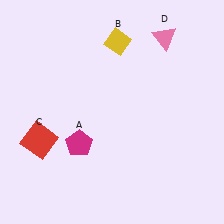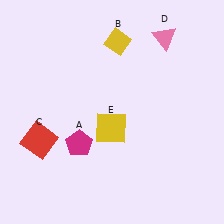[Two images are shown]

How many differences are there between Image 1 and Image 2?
There is 1 difference between the two images.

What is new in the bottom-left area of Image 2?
A yellow square (E) was added in the bottom-left area of Image 2.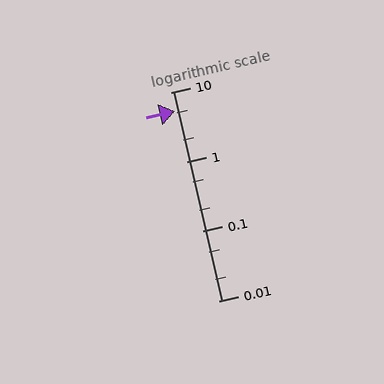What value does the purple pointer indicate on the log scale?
The pointer indicates approximately 5.3.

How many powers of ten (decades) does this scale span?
The scale spans 3 decades, from 0.01 to 10.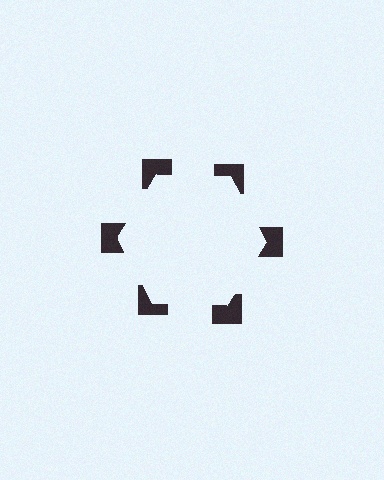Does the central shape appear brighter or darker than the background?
It typically appears slightly brighter than the background, even though no actual brightness change is drawn.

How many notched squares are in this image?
There are 6 — one at each vertex of the illusory hexagon.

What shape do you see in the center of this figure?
An illusory hexagon — its edges are inferred from the aligned wedge cuts in the notched squares, not physically drawn.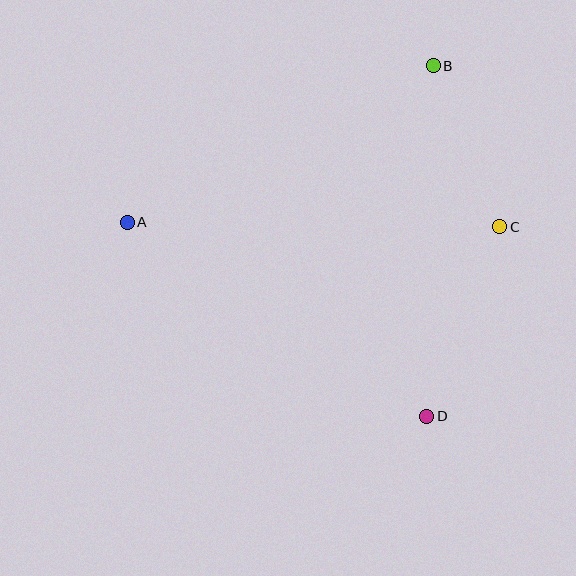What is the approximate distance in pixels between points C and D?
The distance between C and D is approximately 203 pixels.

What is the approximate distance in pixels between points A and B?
The distance between A and B is approximately 343 pixels.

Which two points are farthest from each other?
Points A and C are farthest from each other.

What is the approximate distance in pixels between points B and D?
The distance between B and D is approximately 350 pixels.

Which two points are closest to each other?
Points B and C are closest to each other.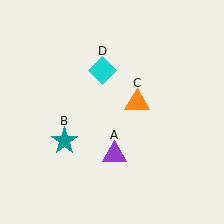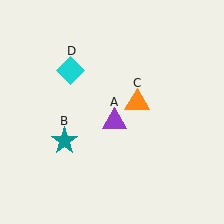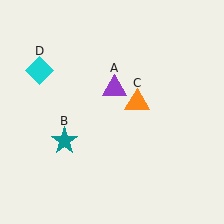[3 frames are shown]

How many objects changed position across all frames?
2 objects changed position: purple triangle (object A), cyan diamond (object D).